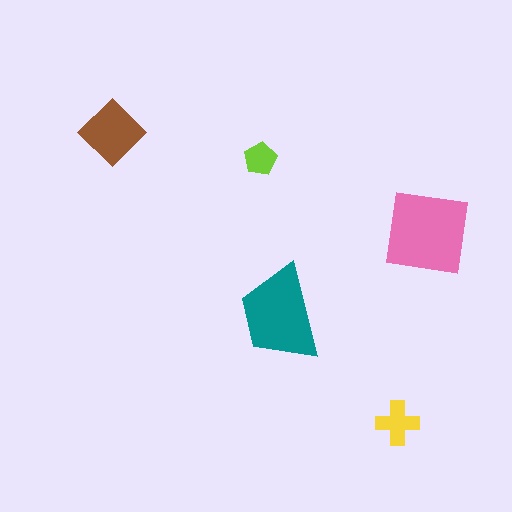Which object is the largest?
The pink square.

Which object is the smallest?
The lime pentagon.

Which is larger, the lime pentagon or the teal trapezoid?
The teal trapezoid.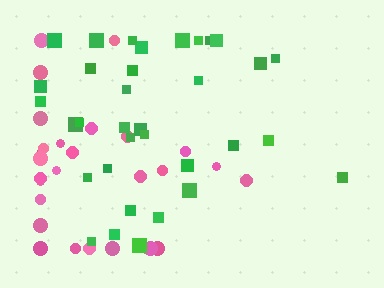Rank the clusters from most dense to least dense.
green, pink.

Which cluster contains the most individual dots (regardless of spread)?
Green (34).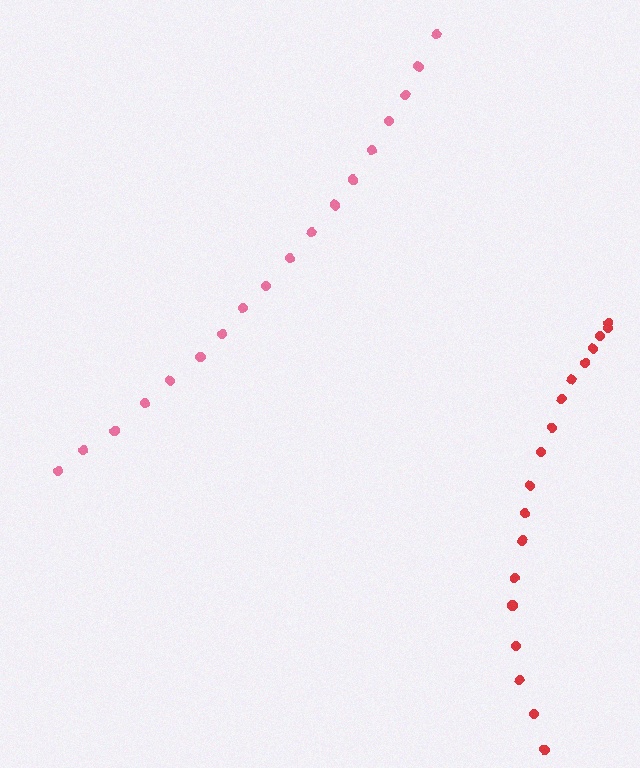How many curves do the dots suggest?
There are 2 distinct paths.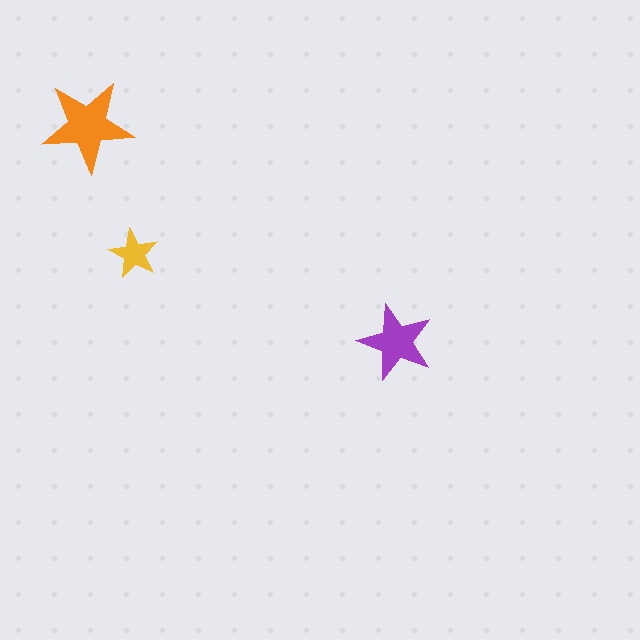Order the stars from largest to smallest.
the orange one, the purple one, the yellow one.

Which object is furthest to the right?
The purple star is rightmost.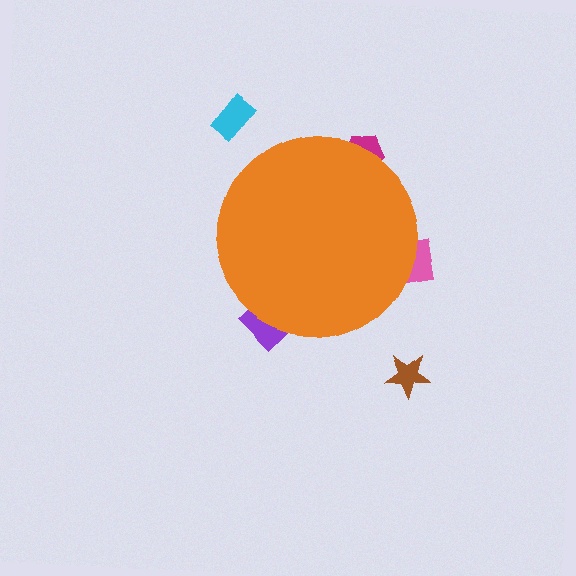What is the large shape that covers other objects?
An orange circle.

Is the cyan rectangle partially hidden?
No, the cyan rectangle is fully visible.